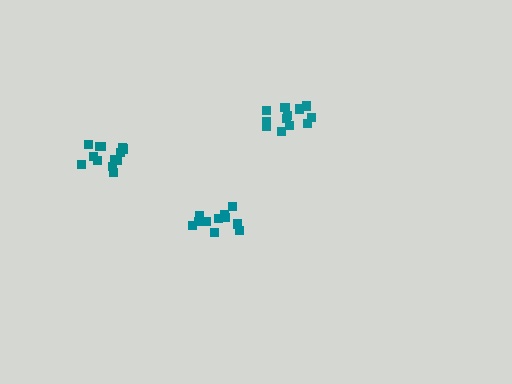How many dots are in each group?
Group 1: 15 dots, Group 2: 13 dots, Group 3: 13 dots (41 total).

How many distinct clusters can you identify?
There are 3 distinct clusters.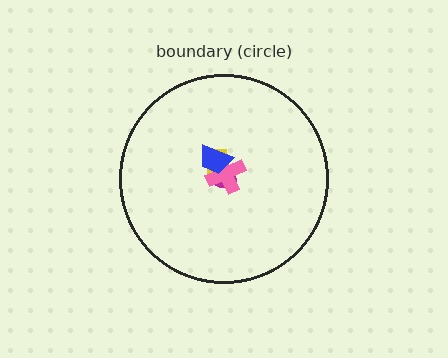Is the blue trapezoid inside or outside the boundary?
Inside.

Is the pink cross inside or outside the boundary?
Inside.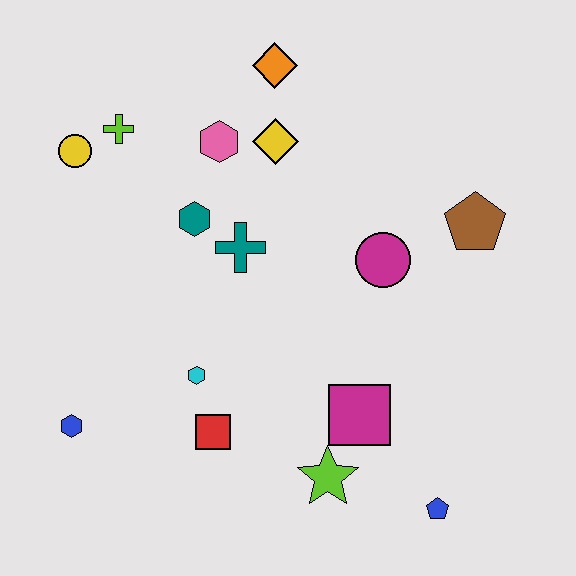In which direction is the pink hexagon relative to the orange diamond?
The pink hexagon is below the orange diamond.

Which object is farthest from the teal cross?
The blue pentagon is farthest from the teal cross.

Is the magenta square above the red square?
Yes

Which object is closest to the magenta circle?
The brown pentagon is closest to the magenta circle.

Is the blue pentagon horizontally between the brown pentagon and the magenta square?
Yes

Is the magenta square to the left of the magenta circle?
Yes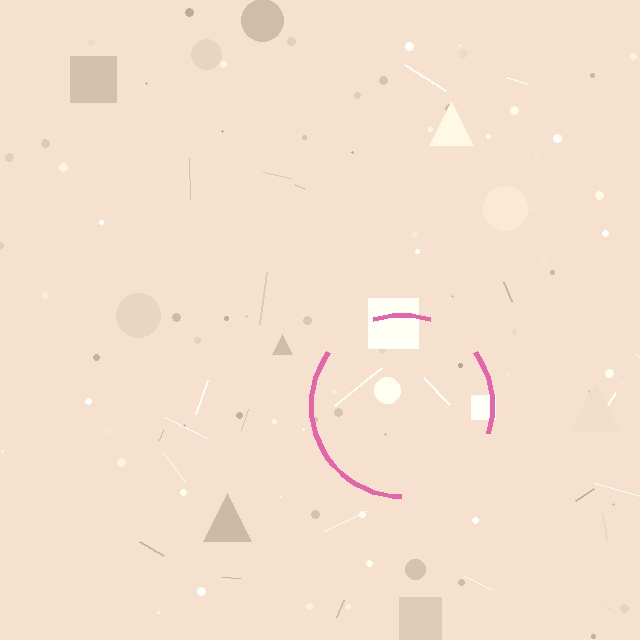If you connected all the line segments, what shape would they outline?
They would outline a circle.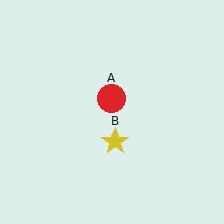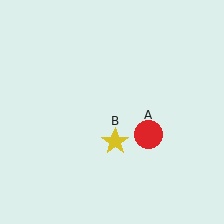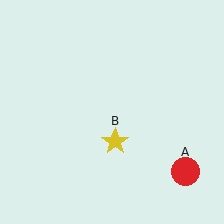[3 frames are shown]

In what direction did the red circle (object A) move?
The red circle (object A) moved down and to the right.